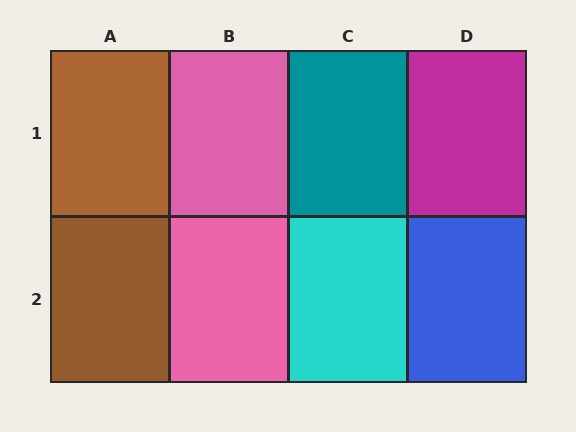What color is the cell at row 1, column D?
Magenta.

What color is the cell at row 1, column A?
Brown.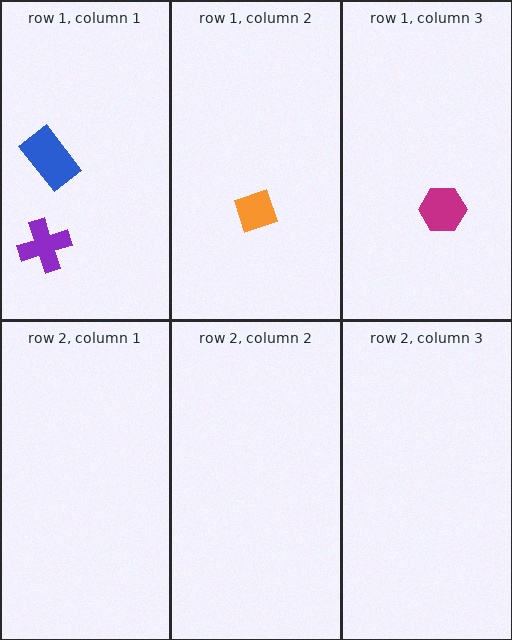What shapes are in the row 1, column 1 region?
The blue rectangle, the purple cross.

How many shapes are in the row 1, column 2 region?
1.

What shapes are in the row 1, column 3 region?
The magenta hexagon.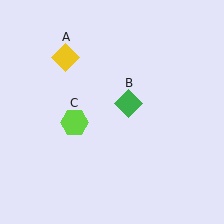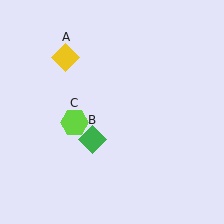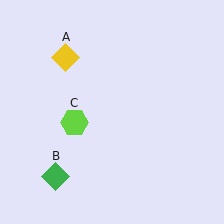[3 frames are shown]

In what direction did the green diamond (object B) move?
The green diamond (object B) moved down and to the left.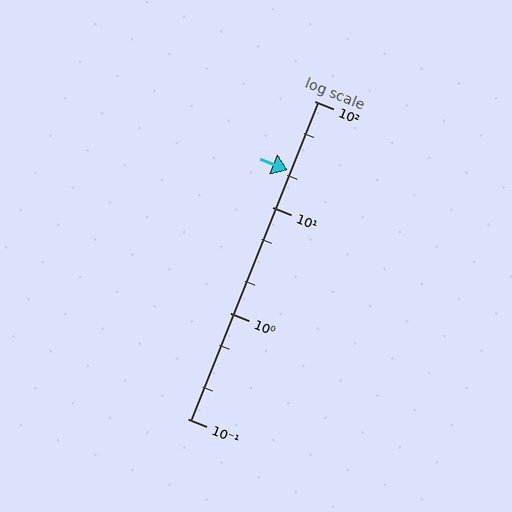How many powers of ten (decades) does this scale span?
The scale spans 3 decades, from 0.1 to 100.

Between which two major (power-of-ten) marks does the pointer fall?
The pointer is between 10 and 100.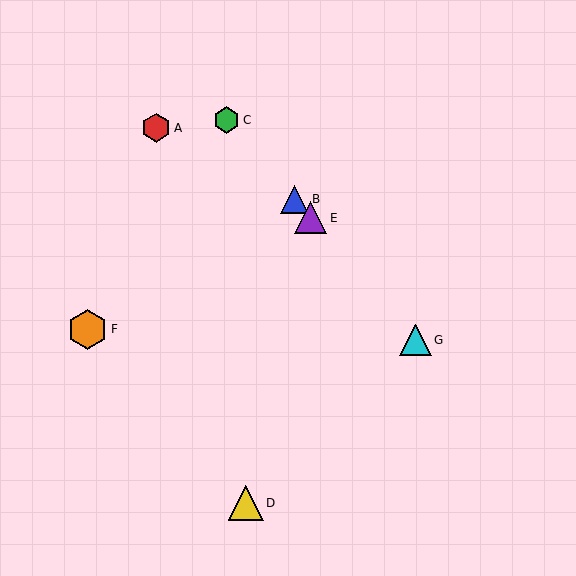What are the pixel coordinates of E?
Object E is at (310, 218).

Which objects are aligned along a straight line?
Objects B, C, E, G are aligned along a straight line.